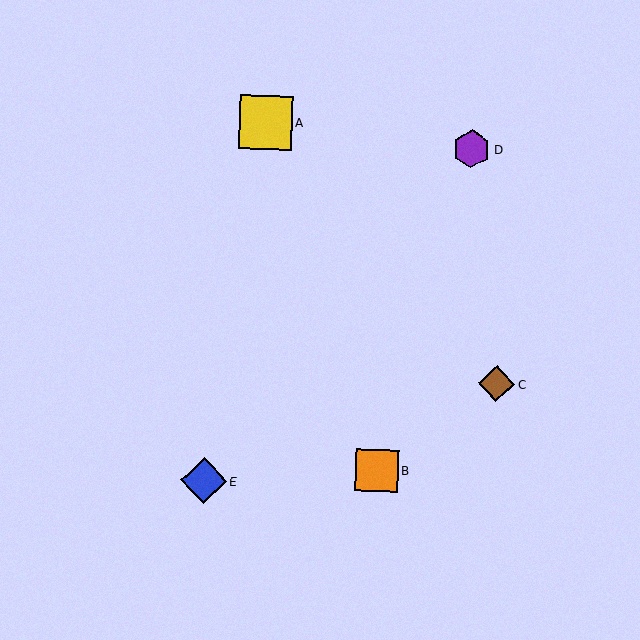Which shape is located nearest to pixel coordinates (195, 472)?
The blue diamond (labeled E) at (204, 481) is nearest to that location.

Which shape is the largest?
The yellow square (labeled A) is the largest.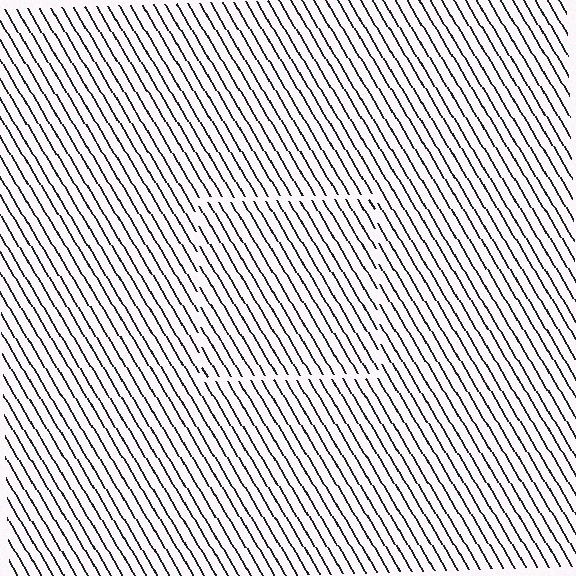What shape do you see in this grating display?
An illusory square. The interior of the shape contains the same grating, shifted by half a period — the contour is defined by the phase discontinuity where line-ends from the inner and outer gratings abut.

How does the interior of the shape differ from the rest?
The interior of the shape contains the same grating, shifted by half a period — the contour is defined by the phase discontinuity where line-ends from the inner and outer gratings abut.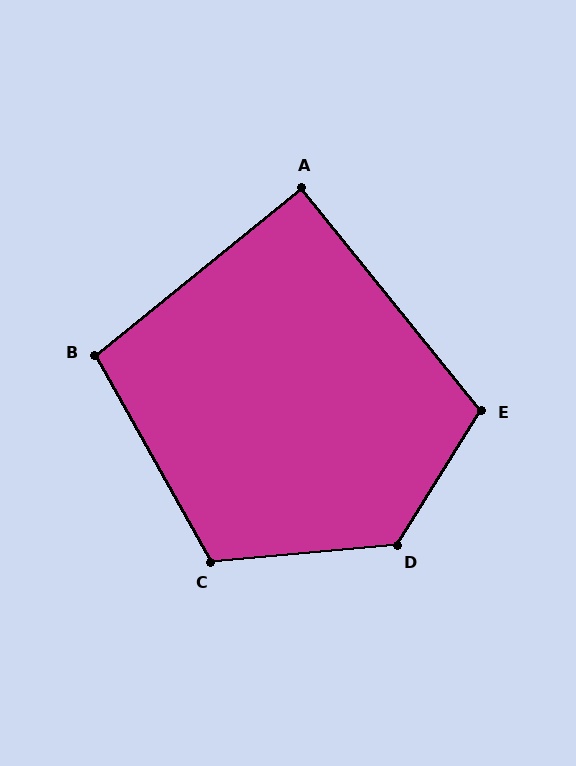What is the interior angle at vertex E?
Approximately 109 degrees (obtuse).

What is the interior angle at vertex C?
Approximately 114 degrees (obtuse).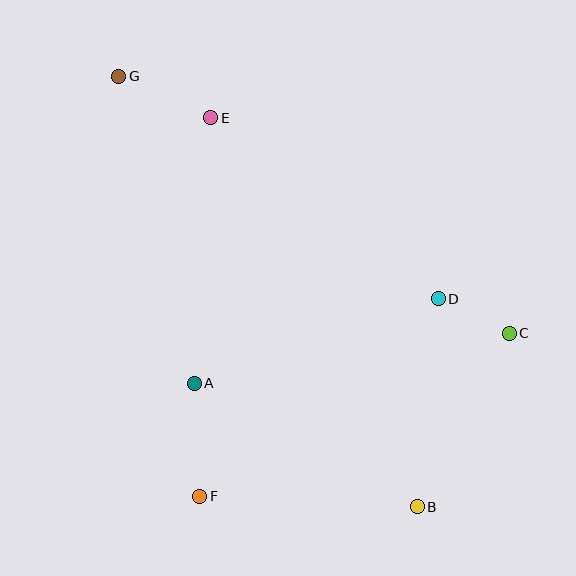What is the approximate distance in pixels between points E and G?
The distance between E and G is approximately 101 pixels.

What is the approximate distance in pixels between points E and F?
The distance between E and F is approximately 378 pixels.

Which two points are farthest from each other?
Points B and G are farthest from each other.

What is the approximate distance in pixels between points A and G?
The distance between A and G is approximately 316 pixels.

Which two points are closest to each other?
Points C and D are closest to each other.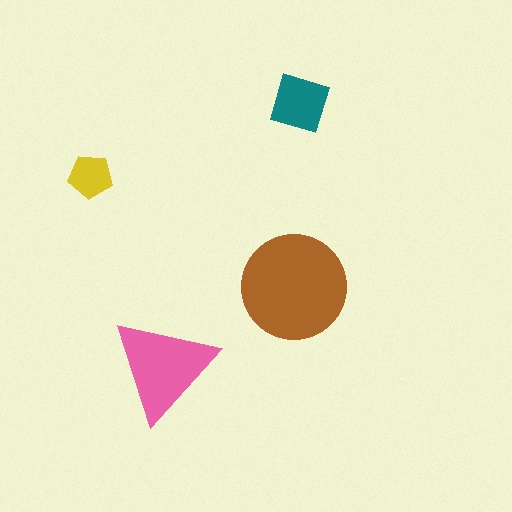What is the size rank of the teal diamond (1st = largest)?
3rd.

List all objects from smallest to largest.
The yellow pentagon, the teal diamond, the pink triangle, the brown circle.